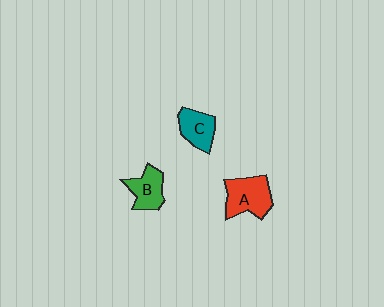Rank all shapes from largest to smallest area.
From largest to smallest: A (red), B (green), C (teal).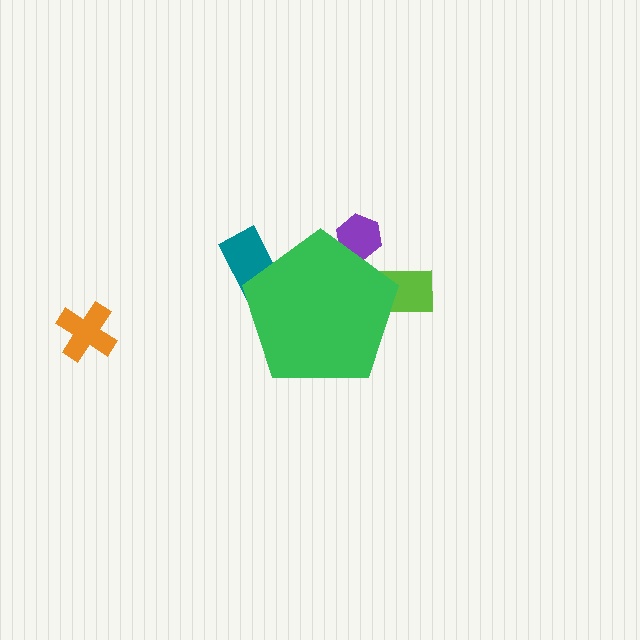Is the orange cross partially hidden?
No, the orange cross is fully visible.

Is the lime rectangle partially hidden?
Yes, the lime rectangle is partially hidden behind the green pentagon.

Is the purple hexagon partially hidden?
Yes, the purple hexagon is partially hidden behind the green pentagon.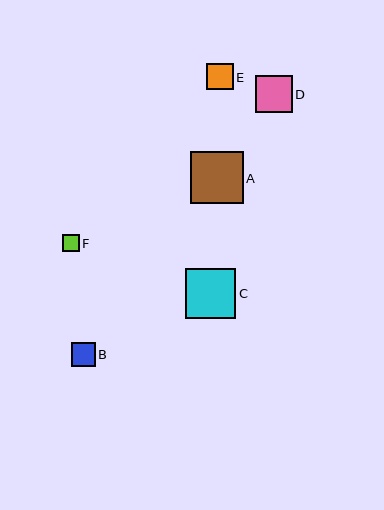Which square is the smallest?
Square F is the smallest with a size of approximately 17 pixels.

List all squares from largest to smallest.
From largest to smallest: A, C, D, E, B, F.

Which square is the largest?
Square A is the largest with a size of approximately 52 pixels.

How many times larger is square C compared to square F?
Square C is approximately 3.0 times the size of square F.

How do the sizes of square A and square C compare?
Square A and square C are approximately the same size.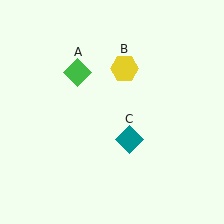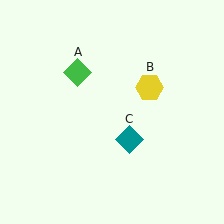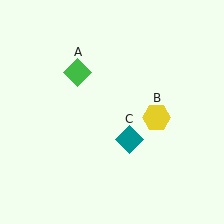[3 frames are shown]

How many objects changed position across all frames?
1 object changed position: yellow hexagon (object B).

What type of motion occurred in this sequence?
The yellow hexagon (object B) rotated clockwise around the center of the scene.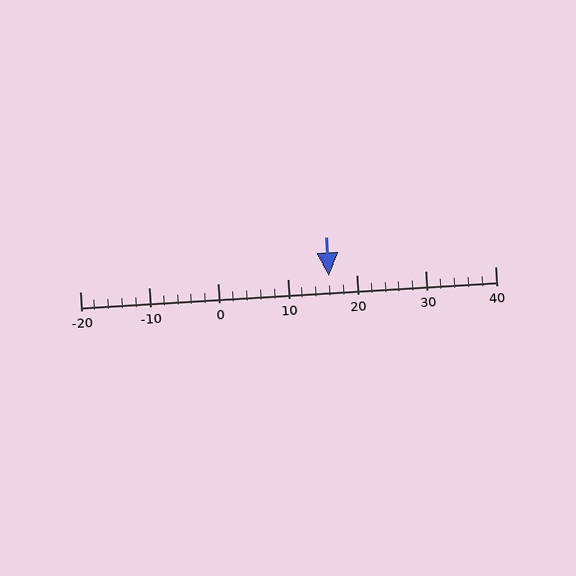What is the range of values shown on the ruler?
The ruler shows values from -20 to 40.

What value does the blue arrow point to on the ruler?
The blue arrow points to approximately 16.